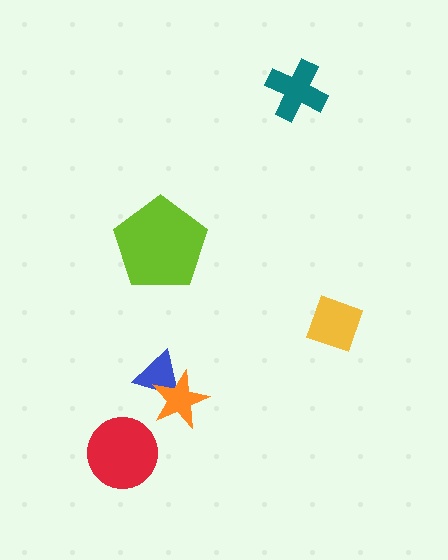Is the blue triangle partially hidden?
Yes, it is partially covered by another shape.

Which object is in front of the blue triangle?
The orange star is in front of the blue triangle.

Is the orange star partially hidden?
No, no other shape covers it.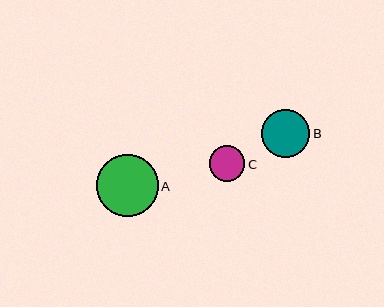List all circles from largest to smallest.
From largest to smallest: A, B, C.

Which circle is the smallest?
Circle C is the smallest with a size of approximately 36 pixels.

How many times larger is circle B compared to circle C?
Circle B is approximately 1.3 times the size of circle C.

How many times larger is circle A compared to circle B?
Circle A is approximately 1.3 times the size of circle B.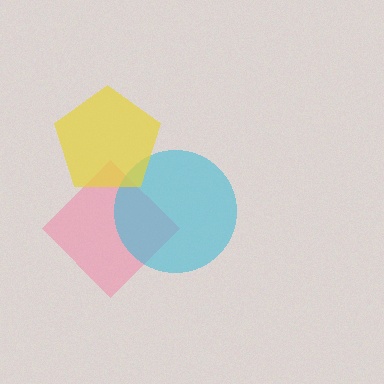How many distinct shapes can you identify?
There are 3 distinct shapes: a pink diamond, a cyan circle, a yellow pentagon.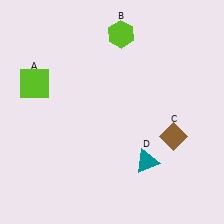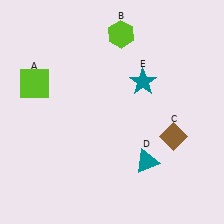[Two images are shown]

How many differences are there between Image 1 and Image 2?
There is 1 difference between the two images.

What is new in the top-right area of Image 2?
A teal star (E) was added in the top-right area of Image 2.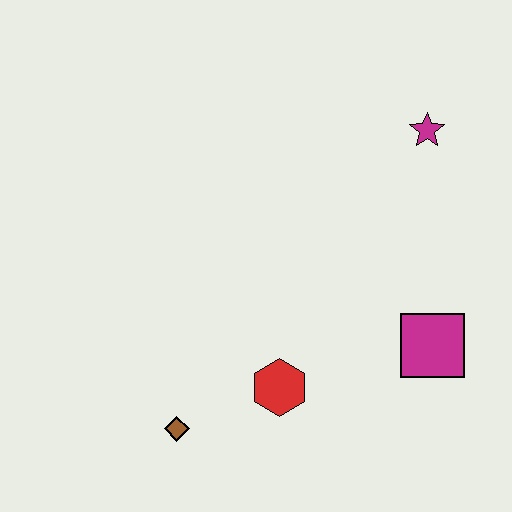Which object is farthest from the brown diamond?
The magenta star is farthest from the brown diamond.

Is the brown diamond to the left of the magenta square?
Yes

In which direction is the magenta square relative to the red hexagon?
The magenta square is to the right of the red hexagon.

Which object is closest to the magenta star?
The magenta square is closest to the magenta star.